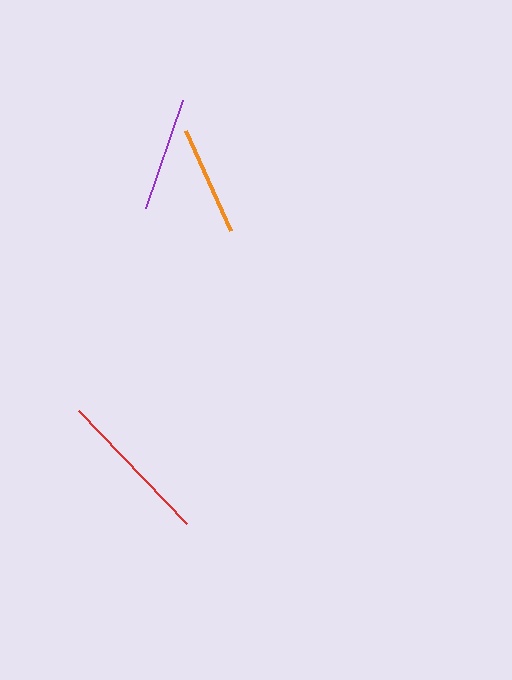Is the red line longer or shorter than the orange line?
The red line is longer than the orange line.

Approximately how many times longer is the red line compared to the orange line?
The red line is approximately 1.4 times the length of the orange line.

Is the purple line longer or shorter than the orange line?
The purple line is longer than the orange line.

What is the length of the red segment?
The red segment is approximately 156 pixels long.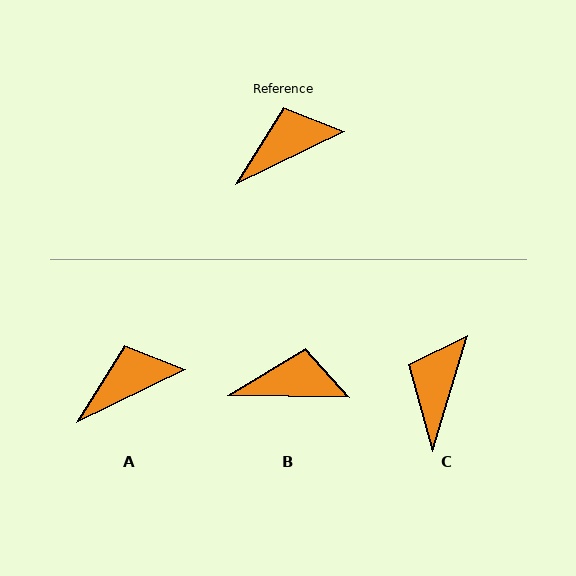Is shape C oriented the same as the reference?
No, it is off by about 47 degrees.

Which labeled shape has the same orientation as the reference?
A.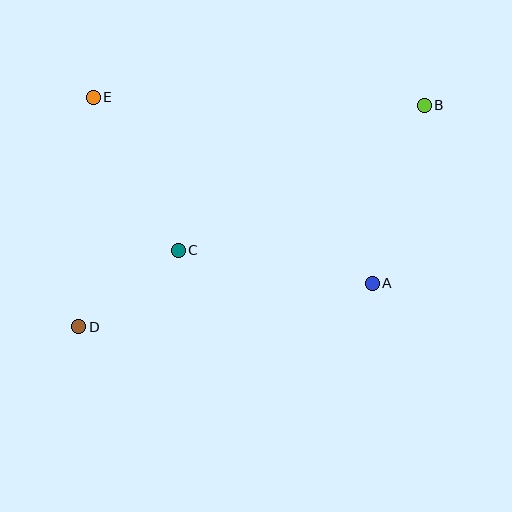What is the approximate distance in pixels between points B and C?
The distance between B and C is approximately 285 pixels.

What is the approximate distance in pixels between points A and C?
The distance between A and C is approximately 197 pixels.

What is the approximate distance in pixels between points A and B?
The distance between A and B is approximately 185 pixels.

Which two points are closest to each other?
Points C and D are closest to each other.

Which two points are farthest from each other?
Points B and D are farthest from each other.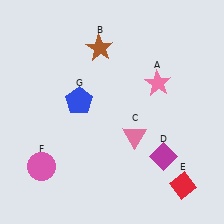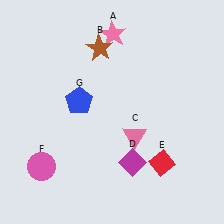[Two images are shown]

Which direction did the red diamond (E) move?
The red diamond (E) moved up.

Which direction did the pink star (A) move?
The pink star (A) moved up.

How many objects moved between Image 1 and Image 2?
3 objects moved between the two images.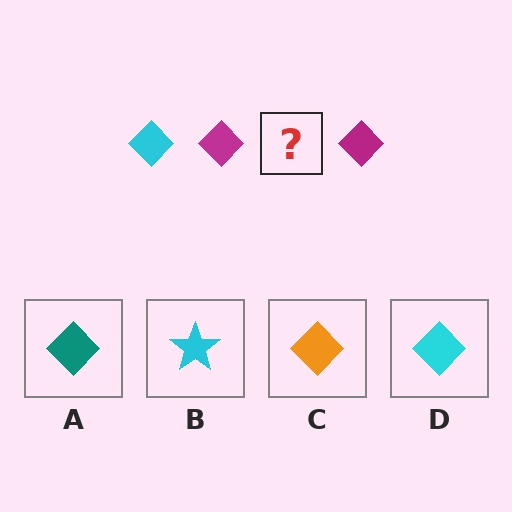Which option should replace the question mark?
Option D.